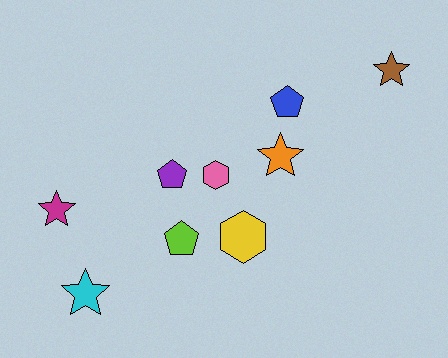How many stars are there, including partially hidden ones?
There are 4 stars.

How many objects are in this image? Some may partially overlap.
There are 9 objects.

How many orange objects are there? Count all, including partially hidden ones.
There is 1 orange object.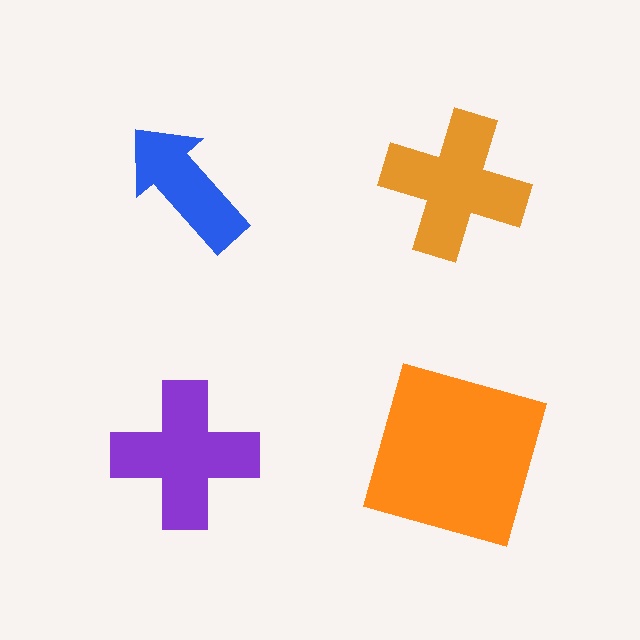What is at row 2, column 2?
An orange square.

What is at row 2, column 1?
A purple cross.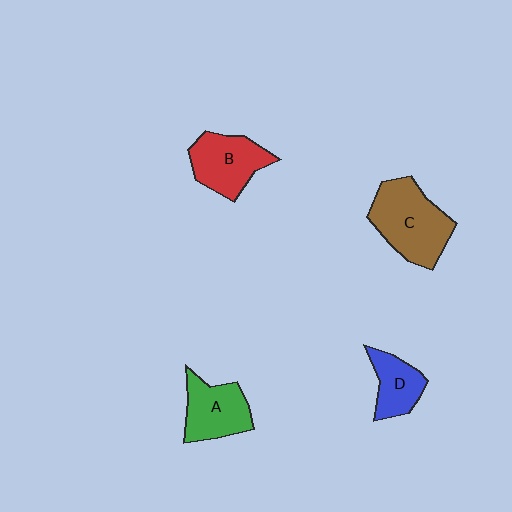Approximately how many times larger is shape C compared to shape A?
Approximately 1.4 times.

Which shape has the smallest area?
Shape D (blue).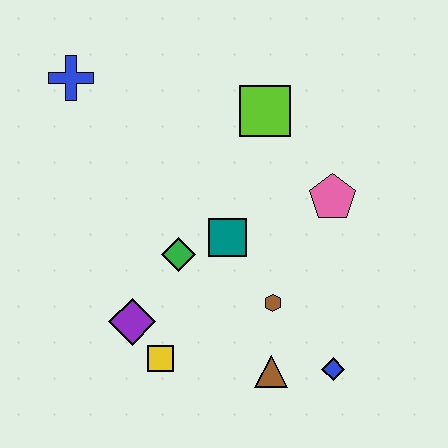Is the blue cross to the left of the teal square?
Yes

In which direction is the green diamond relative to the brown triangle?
The green diamond is above the brown triangle.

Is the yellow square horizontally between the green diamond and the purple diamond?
Yes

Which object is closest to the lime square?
The pink pentagon is closest to the lime square.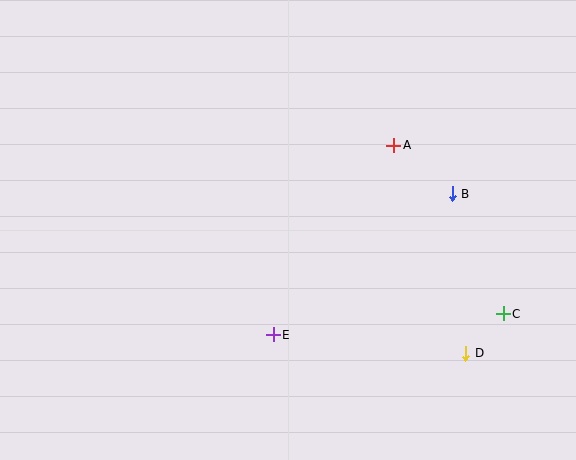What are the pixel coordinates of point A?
Point A is at (394, 145).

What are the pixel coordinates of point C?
Point C is at (503, 314).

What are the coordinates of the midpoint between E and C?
The midpoint between E and C is at (388, 324).